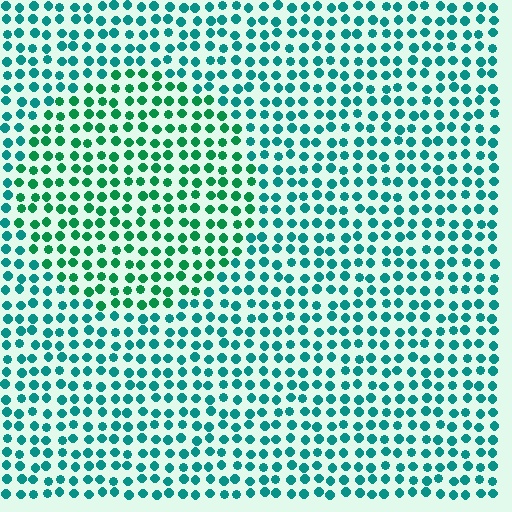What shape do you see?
I see a circle.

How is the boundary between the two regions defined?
The boundary is defined purely by a slight shift in hue (about 29 degrees). Spacing, size, and orientation are identical on both sides.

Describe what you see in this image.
The image is filled with small teal elements in a uniform arrangement. A circle-shaped region is visible where the elements are tinted to a slightly different hue, forming a subtle color boundary.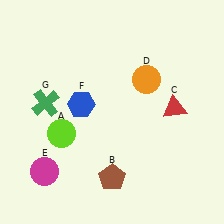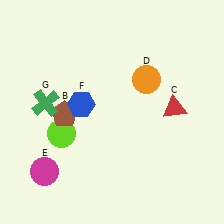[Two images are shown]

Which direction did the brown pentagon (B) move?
The brown pentagon (B) moved up.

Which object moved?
The brown pentagon (B) moved up.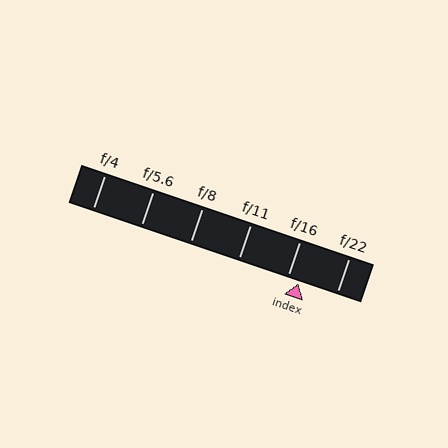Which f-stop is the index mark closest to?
The index mark is closest to f/16.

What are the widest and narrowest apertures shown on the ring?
The widest aperture shown is f/4 and the narrowest is f/22.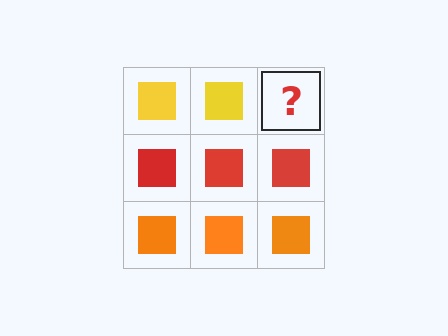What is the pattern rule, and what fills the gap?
The rule is that each row has a consistent color. The gap should be filled with a yellow square.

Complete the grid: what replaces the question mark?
The question mark should be replaced with a yellow square.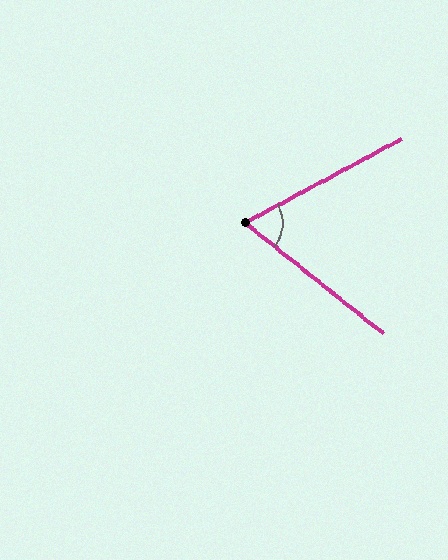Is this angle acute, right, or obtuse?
It is acute.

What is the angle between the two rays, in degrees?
Approximately 67 degrees.